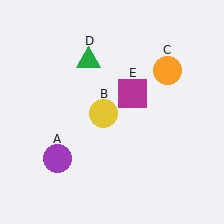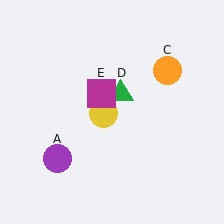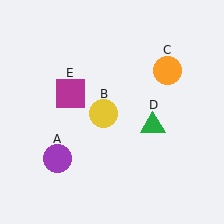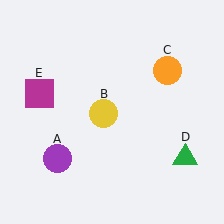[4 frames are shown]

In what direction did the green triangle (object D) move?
The green triangle (object D) moved down and to the right.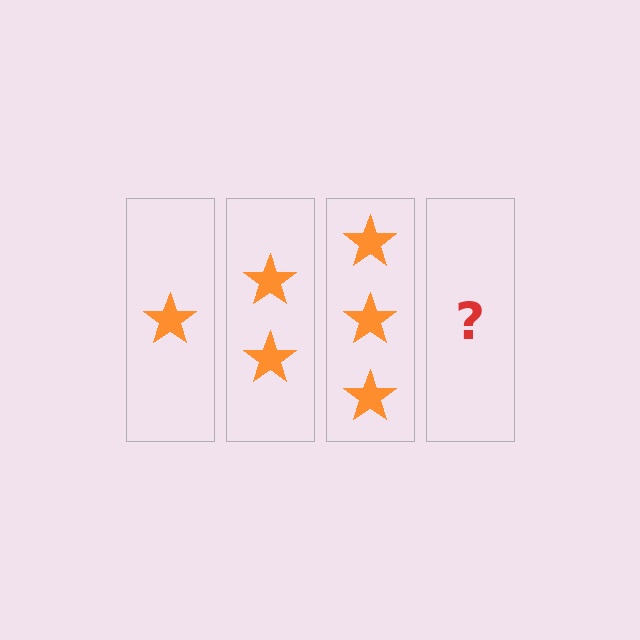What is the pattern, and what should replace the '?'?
The pattern is that each step adds one more star. The '?' should be 4 stars.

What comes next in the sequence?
The next element should be 4 stars.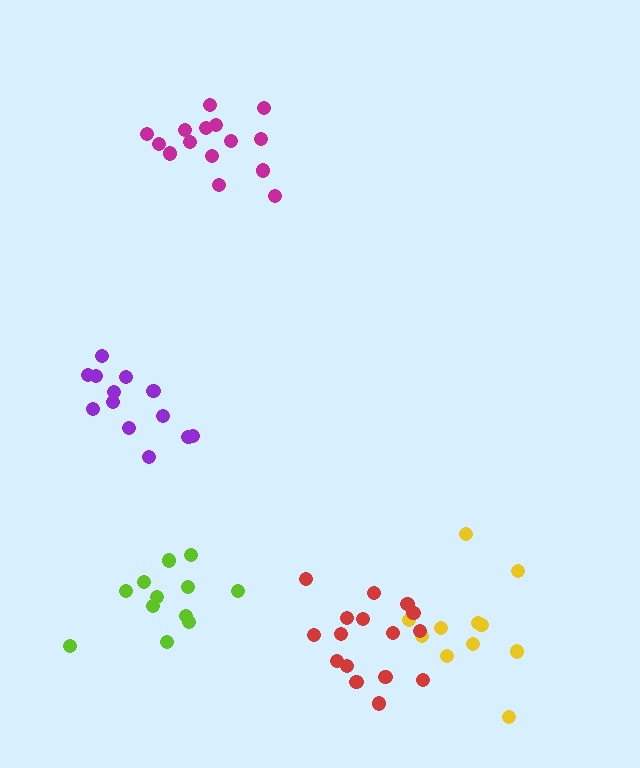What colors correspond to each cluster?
The clusters are colored: magenta, yellow, lime, red, purple.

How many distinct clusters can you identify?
There are 5 distinct clusters.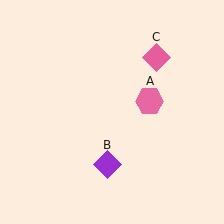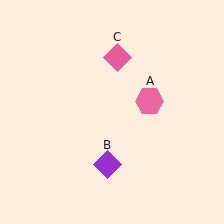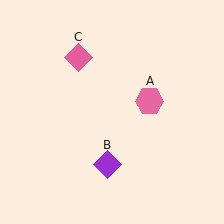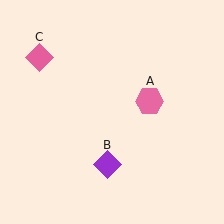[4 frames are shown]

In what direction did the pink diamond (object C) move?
The pink diamond (object C) moved left.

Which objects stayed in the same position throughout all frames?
Pink hexagon (object A) and purple diamond (object B) remained stationary.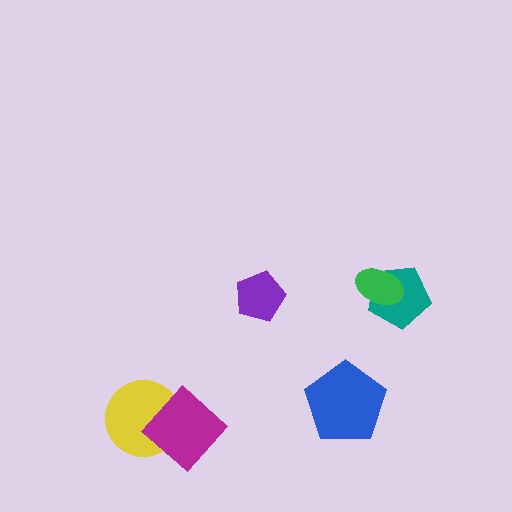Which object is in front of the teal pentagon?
The green ellipse is in front of the teal pentagon.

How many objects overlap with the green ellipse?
1 object overlaps with the green ellipse.